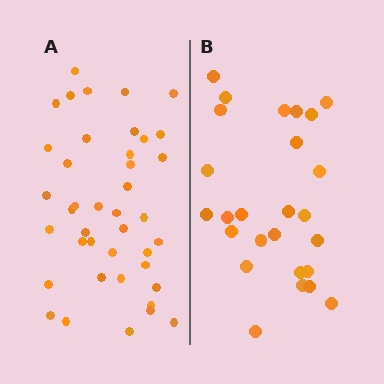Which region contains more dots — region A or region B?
Region A (the left region) has more dots.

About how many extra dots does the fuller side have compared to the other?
Region A has approximately 15 more dots than region B.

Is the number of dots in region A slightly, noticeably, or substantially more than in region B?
Region A has substantially more. The ratio is roughly 1.6 to 1.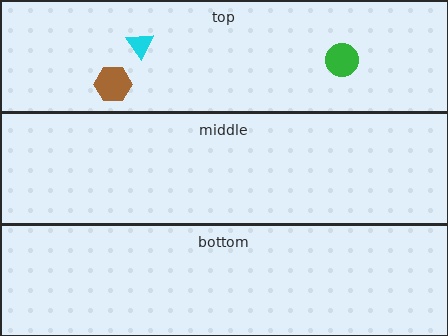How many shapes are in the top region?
3.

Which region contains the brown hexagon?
The top region.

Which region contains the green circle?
The top region.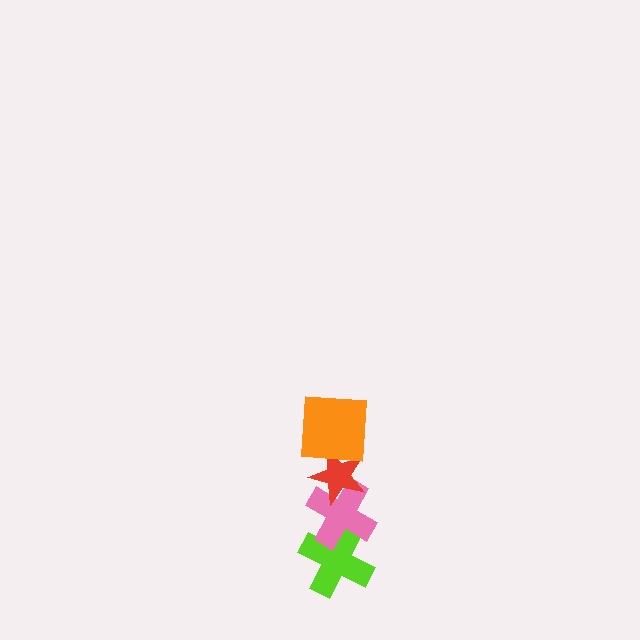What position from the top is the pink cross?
The pink cross is 3rd from the top.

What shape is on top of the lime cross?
The pink cross is on top of the lime cross.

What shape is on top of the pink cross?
The red star is on top of the pink cross.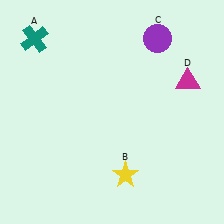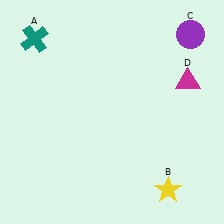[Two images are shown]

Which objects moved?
The objects that moved are: the yellow star (B), the purple circle (C).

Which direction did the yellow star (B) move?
The yellow star (B) moved right.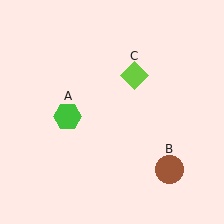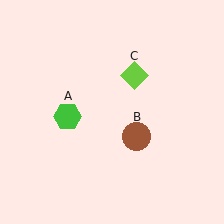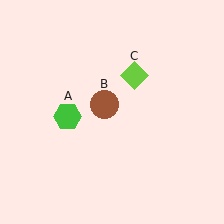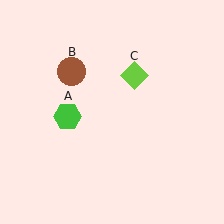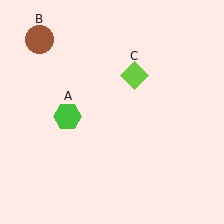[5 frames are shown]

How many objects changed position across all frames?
1 object changed position: brown circle (object B).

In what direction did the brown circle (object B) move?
The brown circle (object B) moved up and to the left.